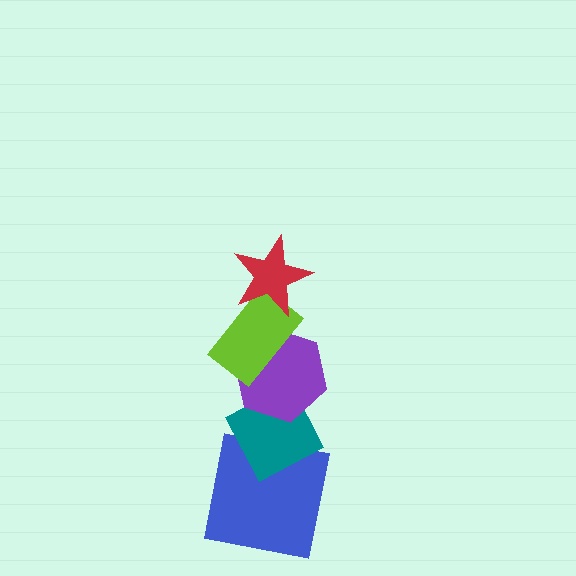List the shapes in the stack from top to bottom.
From top to bottom: the red star, the lime rectangle, the purple hexagon, the teal diamond, the blue square.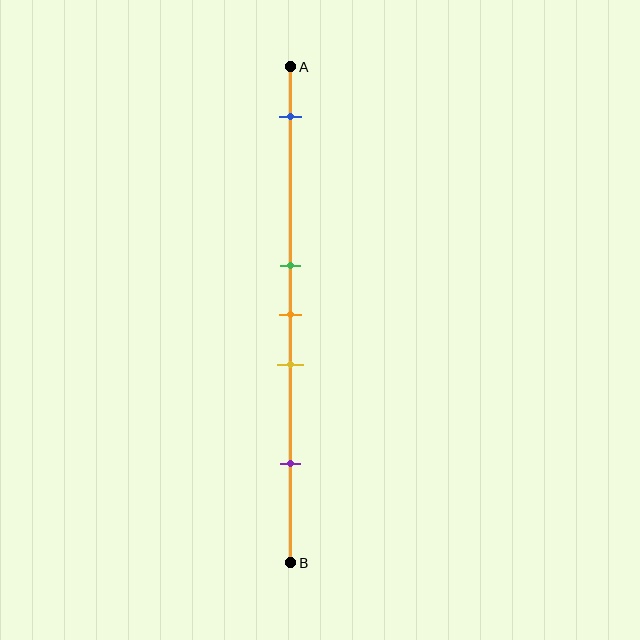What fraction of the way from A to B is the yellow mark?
The yellow mark is approximately 60% (0.6) of the way from A to B.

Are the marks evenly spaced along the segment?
No, the marks are not evenly spaced.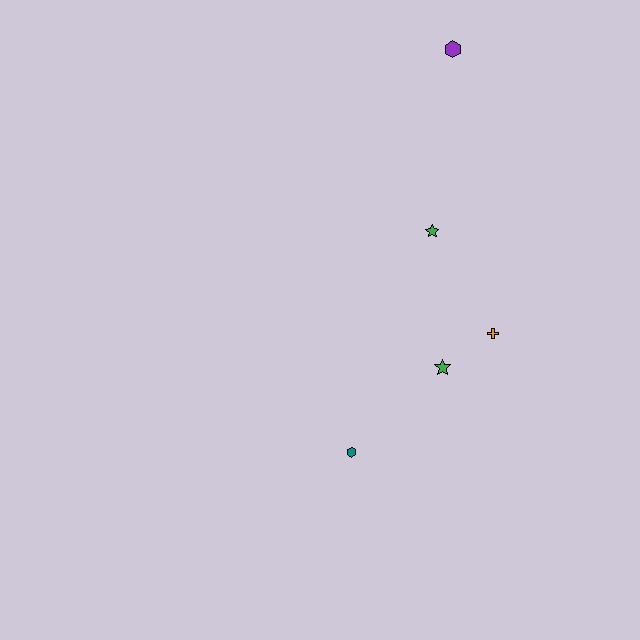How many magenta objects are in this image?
There are no magenta objects.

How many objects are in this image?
There are 5 objects.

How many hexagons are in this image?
There are 2 hexagons.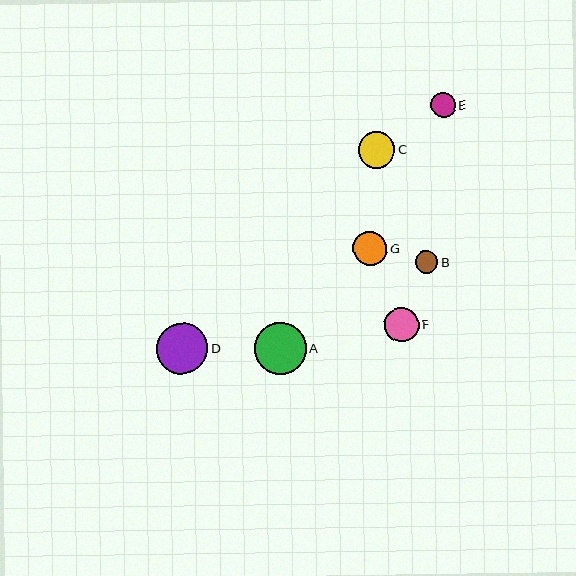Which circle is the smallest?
Circle B is the smallest with a size of approximately 23 pixels.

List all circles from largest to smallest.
From largest to smallest: A, D, C, F, G, E, B.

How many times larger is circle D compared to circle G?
Circle D is approximately 1.5 times the size of circle G.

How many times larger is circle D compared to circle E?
Circle D is approximately 2.1 times the size of circle E.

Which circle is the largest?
Circle A is the largest with a size of approximately 52 pixels.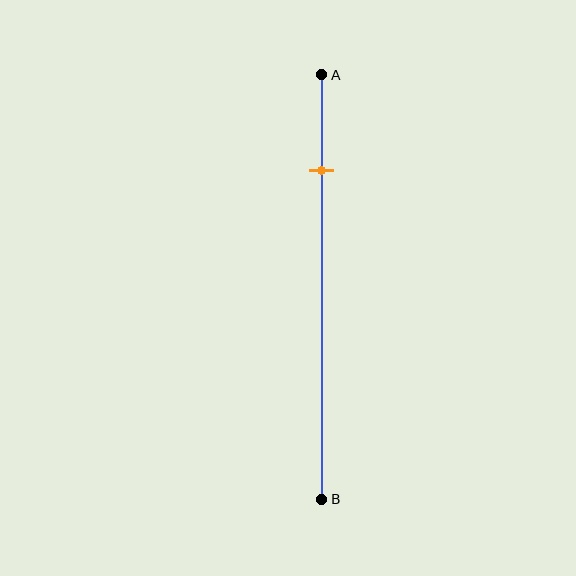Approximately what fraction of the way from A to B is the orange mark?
The orange mark is approximately 25% of the way from A to B.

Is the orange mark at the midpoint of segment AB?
No, the mark is at about 25% from A, not at the 50% midpoint.